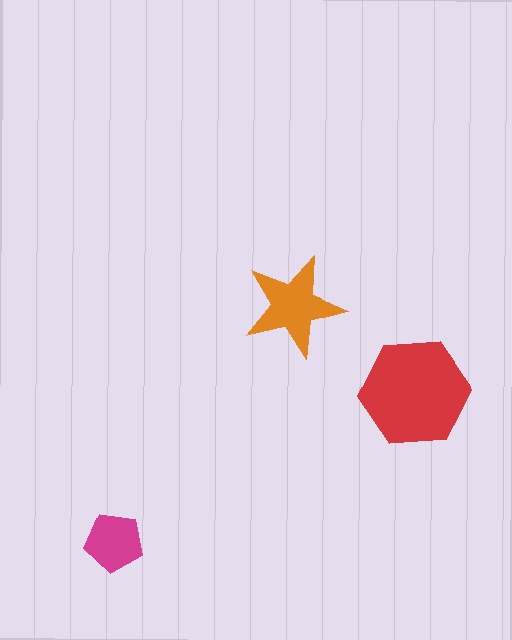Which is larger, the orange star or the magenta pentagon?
The orange star.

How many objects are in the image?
There are 3 objects in the image.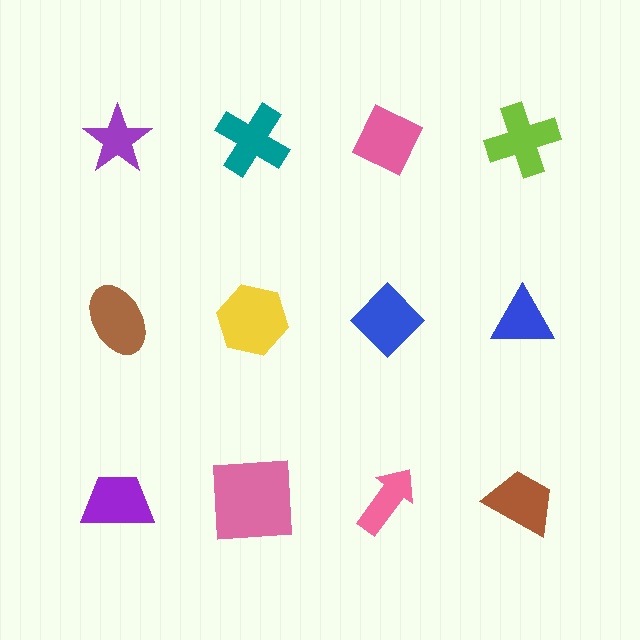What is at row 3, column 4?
A brown trapezoid.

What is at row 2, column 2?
A yellow hexagon.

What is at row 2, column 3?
A blue diamond.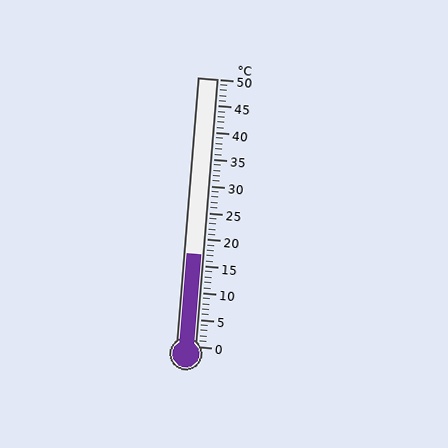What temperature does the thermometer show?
The thermometer shows approximately 17°C.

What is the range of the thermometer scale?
The thermometer scale ranges from 0°C to 50°C.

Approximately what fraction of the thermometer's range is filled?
The thermometer is filled to approximately 35% of its range.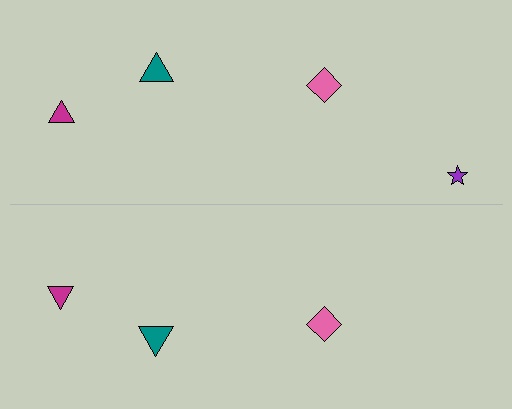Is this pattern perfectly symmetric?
No, the pattern is not perfectly symmetric. A purple star is missing from the bottom side.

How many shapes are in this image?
There are 7 shapes in this image.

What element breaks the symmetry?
A purple star is missing from the bottom side.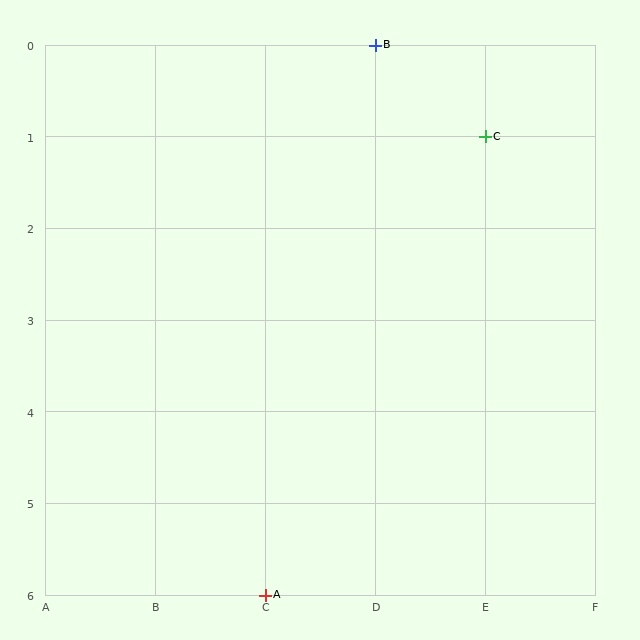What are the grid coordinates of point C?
Point C is at grid coordinates (E, 1).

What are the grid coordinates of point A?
Point A is at grid coordinates (C, 6).